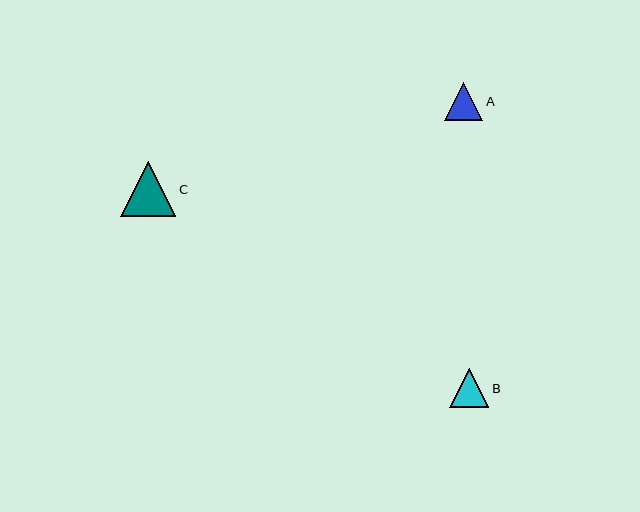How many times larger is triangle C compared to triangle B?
Triangle C is approximately 1.4 times the size of triangle B.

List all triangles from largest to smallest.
From largest to smallest: C, B, A.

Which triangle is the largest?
Triangle C is the largest with a size of approximately 55 pixels.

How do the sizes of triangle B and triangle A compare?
Triangle B and triangle A are approximately the same size.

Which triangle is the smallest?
Triangle A is the smallest with a size of approximately 38 pixels.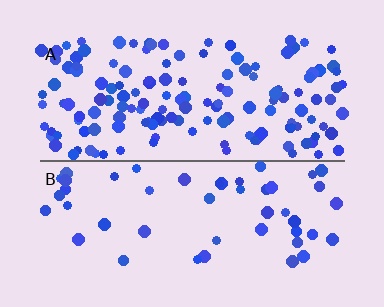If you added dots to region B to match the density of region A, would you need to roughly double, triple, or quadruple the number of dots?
Approximately triple.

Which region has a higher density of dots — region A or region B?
A (the top).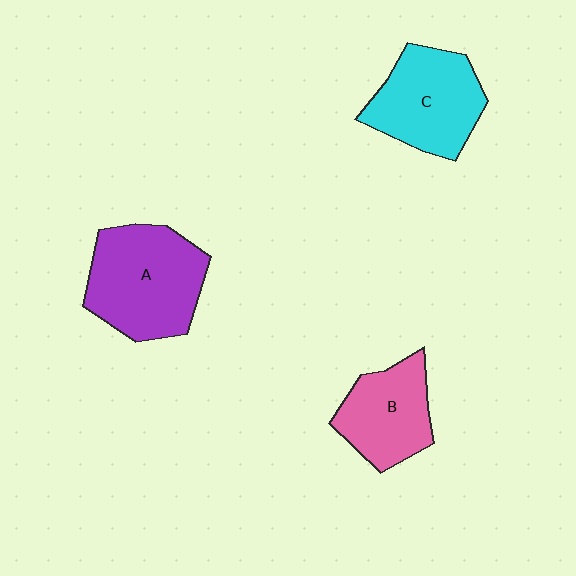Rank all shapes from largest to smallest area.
From largest to smallest: A (purple), C (cyan), B (pink).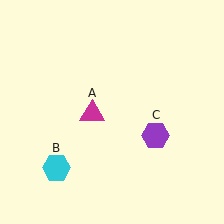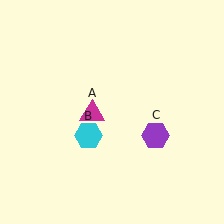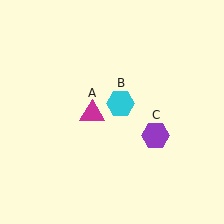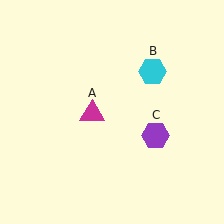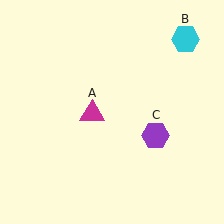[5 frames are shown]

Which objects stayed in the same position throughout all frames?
Magenta triangle (object A) and purple hexagon (object C) remained stationary.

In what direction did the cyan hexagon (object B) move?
The cyan hexagon (object B) moved up and to the right.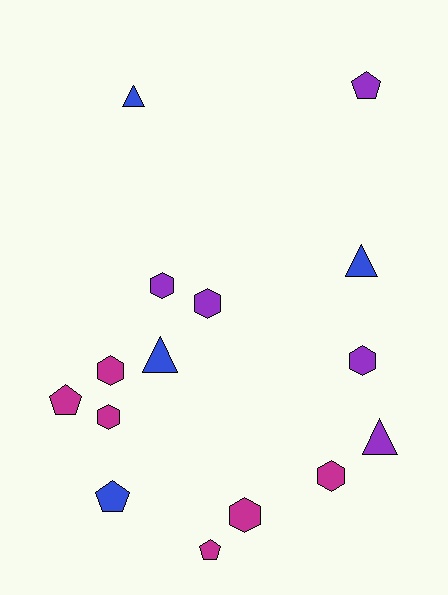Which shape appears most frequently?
Hexagon, with 7 objects.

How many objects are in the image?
There are 15 objects.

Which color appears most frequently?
Magenta, with 6 objects.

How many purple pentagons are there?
There is 1 purple pentagon.